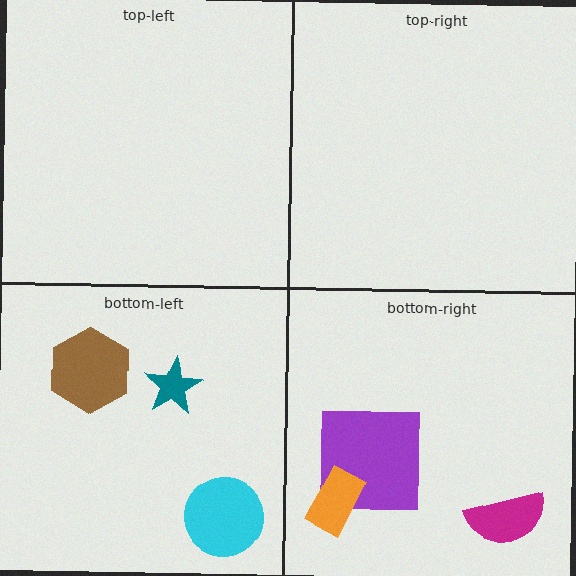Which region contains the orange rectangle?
The bottom-right region.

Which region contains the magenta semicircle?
The bottom-right region.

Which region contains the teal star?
The bottom-left region.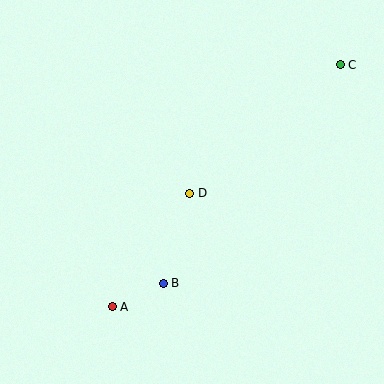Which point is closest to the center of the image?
Point D at (190, 193) is closest to the center.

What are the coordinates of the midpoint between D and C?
The midpoint between D and C is at (265, 129).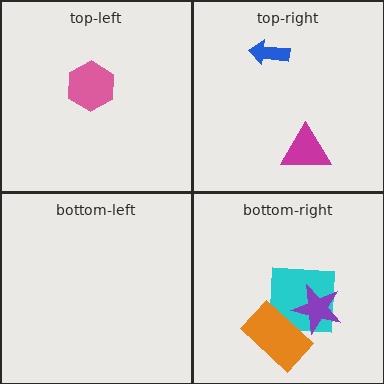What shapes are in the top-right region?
The magenta triangle, the blue arrow.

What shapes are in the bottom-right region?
The cyan square, the orange rectangle, the purple star.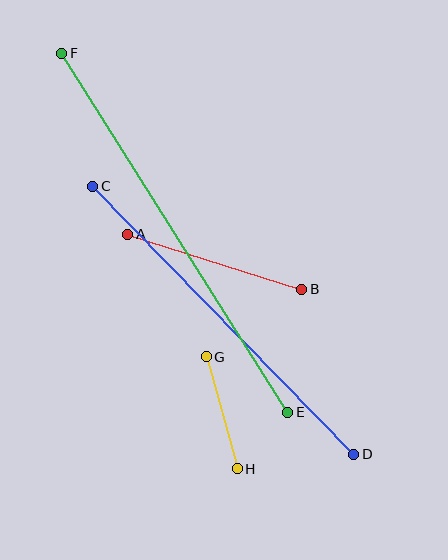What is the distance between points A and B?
The distance is approximately 182 pixels.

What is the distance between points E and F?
The distance is approximately 424 pixels.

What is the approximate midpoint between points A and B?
The midpoint is at approximately (215, 262) pixels.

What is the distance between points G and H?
The distance is approximately 116 pixels.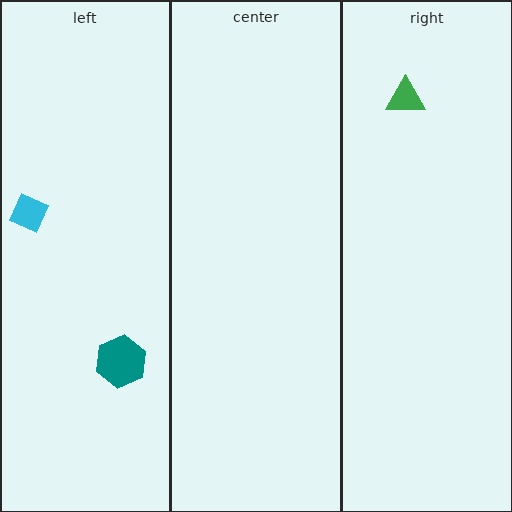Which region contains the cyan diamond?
The left region.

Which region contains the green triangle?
The right region.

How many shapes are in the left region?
2.